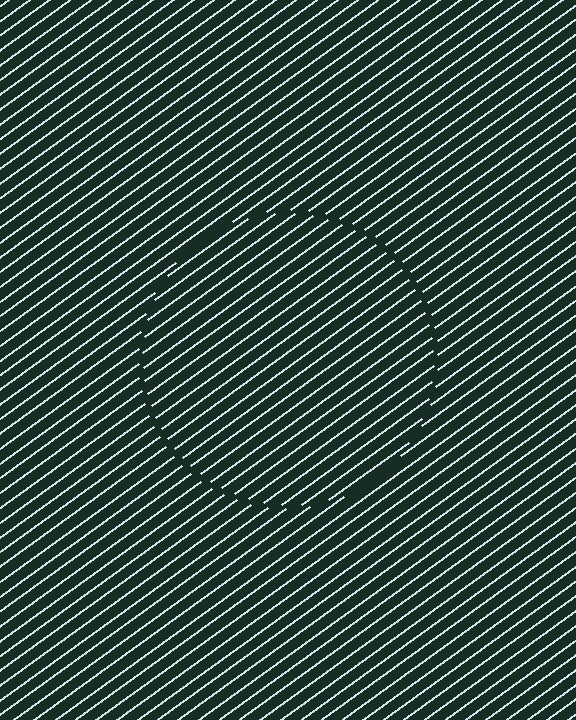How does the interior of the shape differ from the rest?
The interior of the shape contains the same grating, shifted by half a period — the contour is defined by the phase discontinuity where line-ends from the inner and outer gratings abut.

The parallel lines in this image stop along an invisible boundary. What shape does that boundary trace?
An illusory circle. The interior of the shape contains the same grating, shifted by half a period — the contour is defined by the phase discontinuity where line-ends from the inner and outer gratings abut.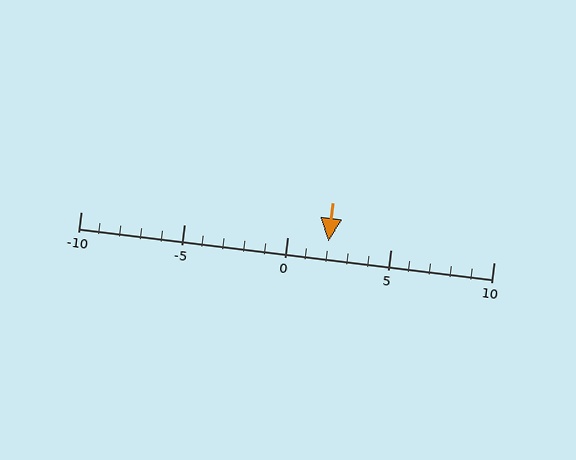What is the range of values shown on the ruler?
The ruler shows values from -10 to 10.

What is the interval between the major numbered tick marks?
The major tick marks are spaced 5 units apart.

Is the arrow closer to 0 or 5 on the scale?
The arrow is closer to 0.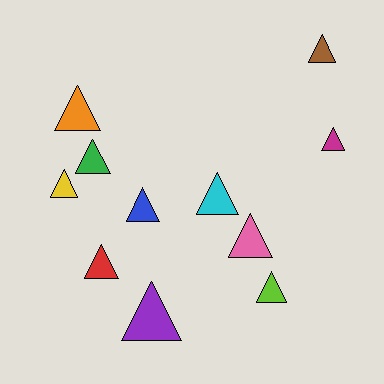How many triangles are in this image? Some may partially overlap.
There are 11 triangles.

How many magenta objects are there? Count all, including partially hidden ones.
There is 1 magenta object.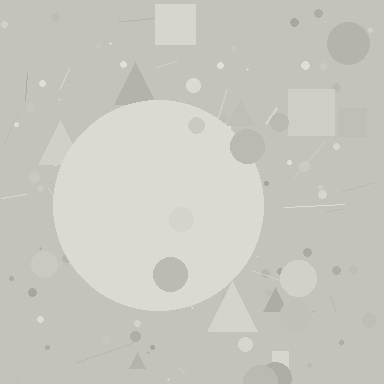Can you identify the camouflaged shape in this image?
The camouflaged shape is a circle.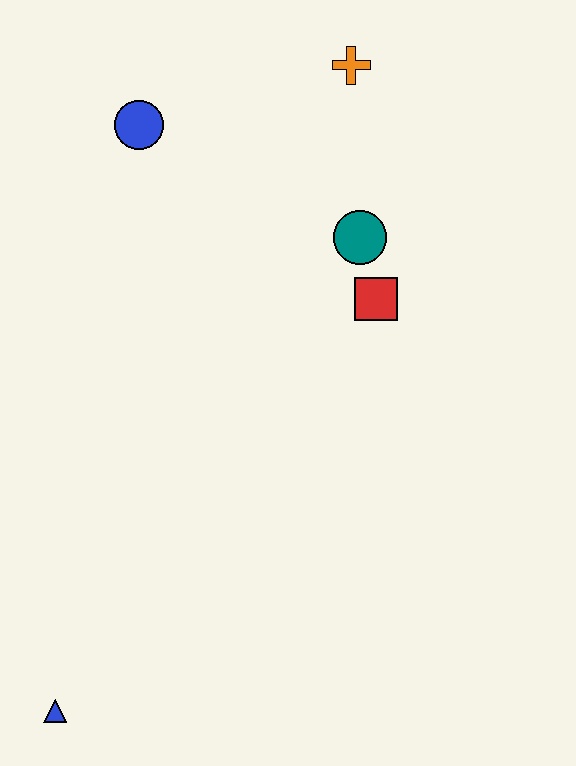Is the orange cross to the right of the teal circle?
No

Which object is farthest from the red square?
The blue triangle is farthest from the red square.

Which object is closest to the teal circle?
The red square is closest to the teal circle.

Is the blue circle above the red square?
Yes